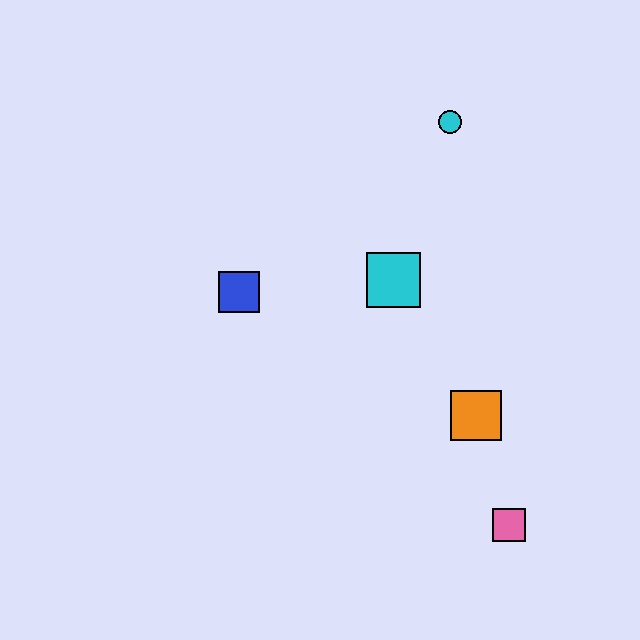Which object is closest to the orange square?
The pink square is closest to the orange square.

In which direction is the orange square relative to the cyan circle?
The orange square is below the cyan circle.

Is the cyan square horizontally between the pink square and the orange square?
No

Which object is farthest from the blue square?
The pink square is farthest from the blue square.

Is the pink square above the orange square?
No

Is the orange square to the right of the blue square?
Yes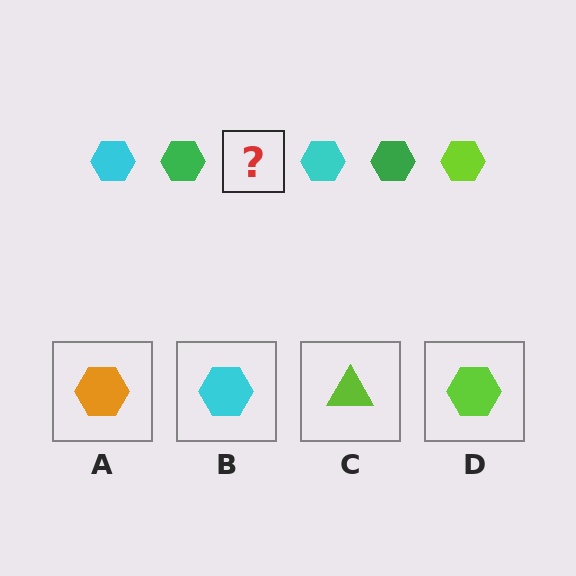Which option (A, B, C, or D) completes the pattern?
D.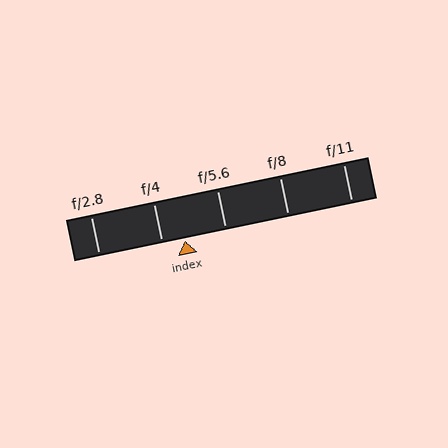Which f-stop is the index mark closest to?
The index mark is closest to f/4.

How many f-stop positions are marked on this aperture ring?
There are 5 f-stop positions marked.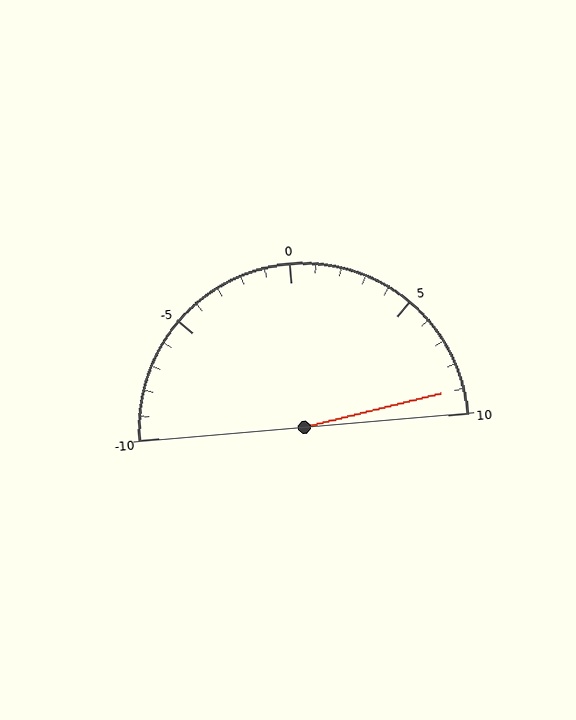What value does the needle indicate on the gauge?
The needle indicates approximately 9.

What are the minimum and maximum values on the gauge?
The gauge ranges from -10 to 10.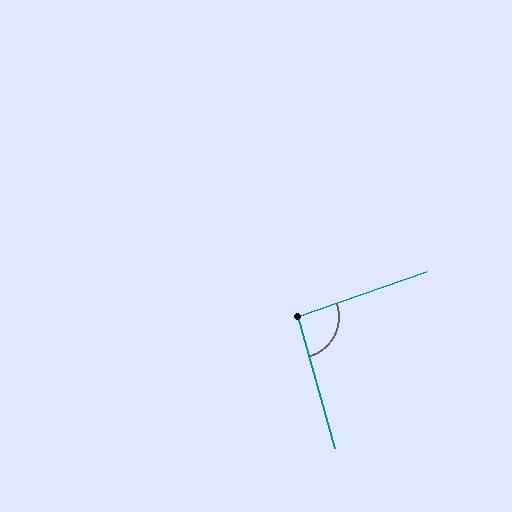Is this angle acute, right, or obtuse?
It is approximately a right angle.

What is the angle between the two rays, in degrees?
Approximately 94 degrees.